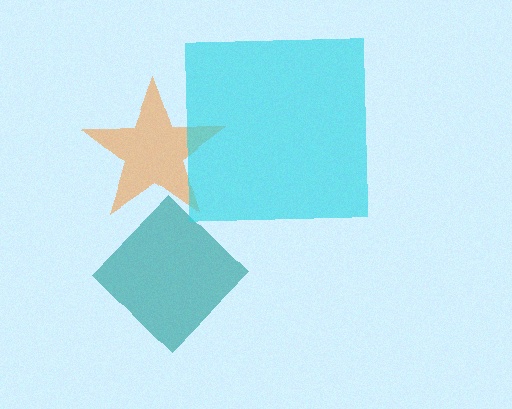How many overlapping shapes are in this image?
There are 3 overlapping shapes in the image.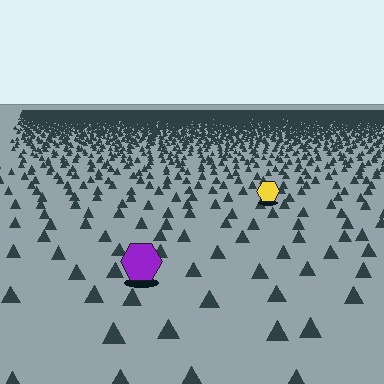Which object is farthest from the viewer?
The yellow hexagon is farthest from the viewer. It appears smaller and the ground texture around it is denser.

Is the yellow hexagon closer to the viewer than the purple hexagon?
No. The purple hexagon is closer — you can tell from the texture gradient: the ground texture is coarser near it.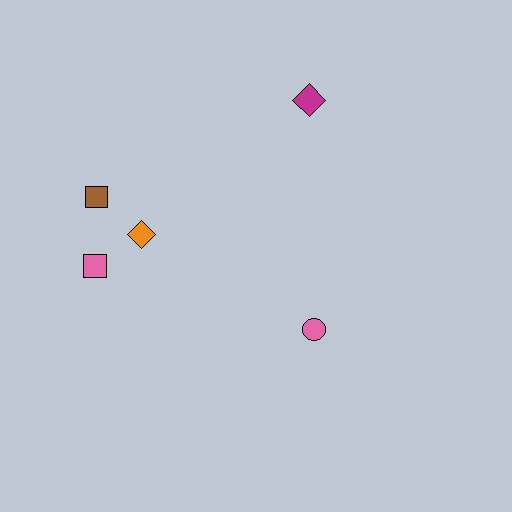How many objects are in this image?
There are 5 objects.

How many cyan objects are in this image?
There are no cyan objects.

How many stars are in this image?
There are no stars.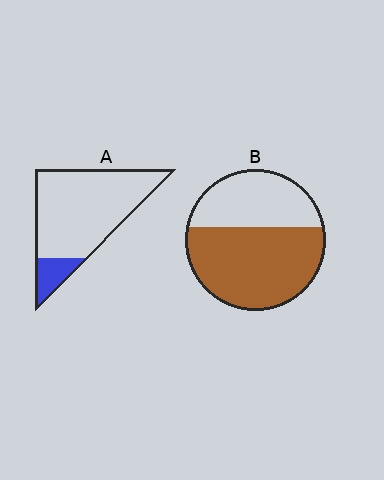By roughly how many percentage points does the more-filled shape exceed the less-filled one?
By roughly 45 percentage points (B over A).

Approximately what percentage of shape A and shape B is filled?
A is approximately 15% and B is approximately 60%.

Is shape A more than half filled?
No.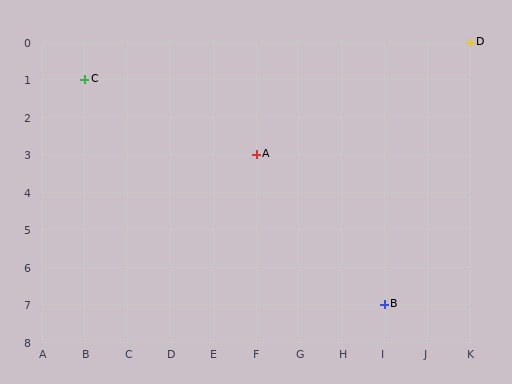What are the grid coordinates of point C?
Point C is at grid coordinates (B, 1).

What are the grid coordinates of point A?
Point A is at grid coordinates (F, 3).